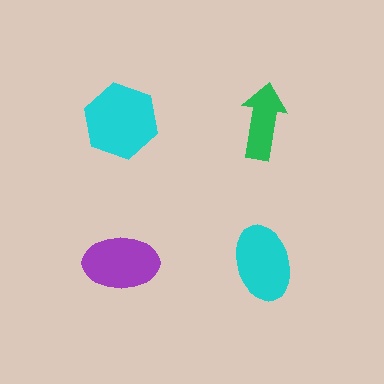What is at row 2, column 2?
A cyan ellipse.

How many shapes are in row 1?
2 shapes.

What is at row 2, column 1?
A purple ellipse.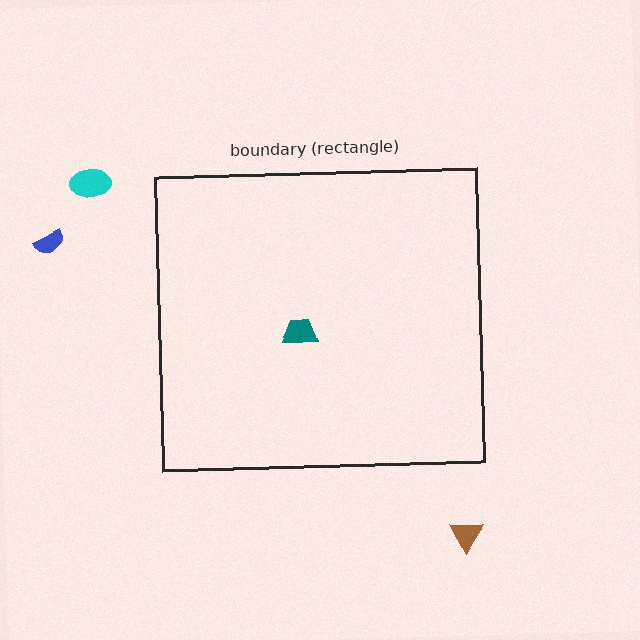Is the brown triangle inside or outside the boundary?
Outside.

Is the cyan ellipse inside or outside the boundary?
Outside.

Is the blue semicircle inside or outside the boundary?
Outside.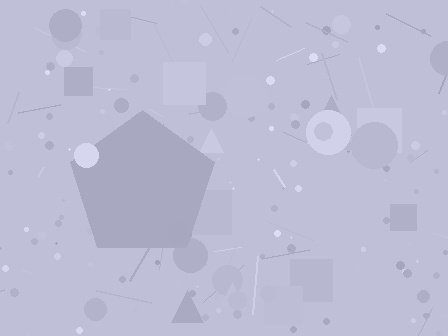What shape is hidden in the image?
A pentagon is hidden in the image.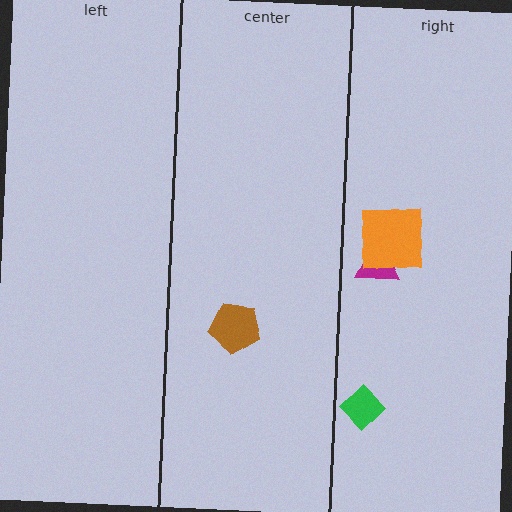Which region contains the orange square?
The right region.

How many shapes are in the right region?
3.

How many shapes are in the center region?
1.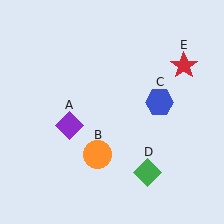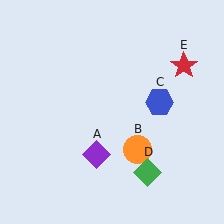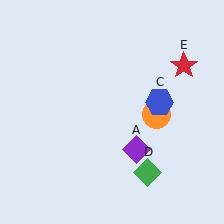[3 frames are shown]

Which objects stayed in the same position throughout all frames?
Blue hexagon (object C) and green diamond (object D) and red star (object E) remained stationary.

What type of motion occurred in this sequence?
The purple diamond (object A), orange circle (object B) rotated counterclockwise around the center of the scene.